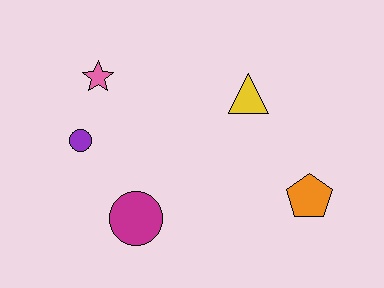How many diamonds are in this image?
There are no diamonds.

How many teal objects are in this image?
There are no teal objects.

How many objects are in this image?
There are 5 objects.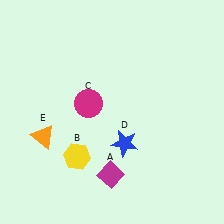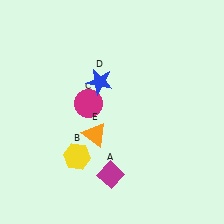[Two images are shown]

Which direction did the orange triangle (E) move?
The orange triangle (E) moved right.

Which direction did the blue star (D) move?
The blue star (D) moved up.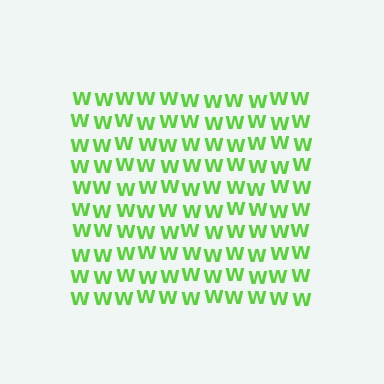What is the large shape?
The large shape is a square.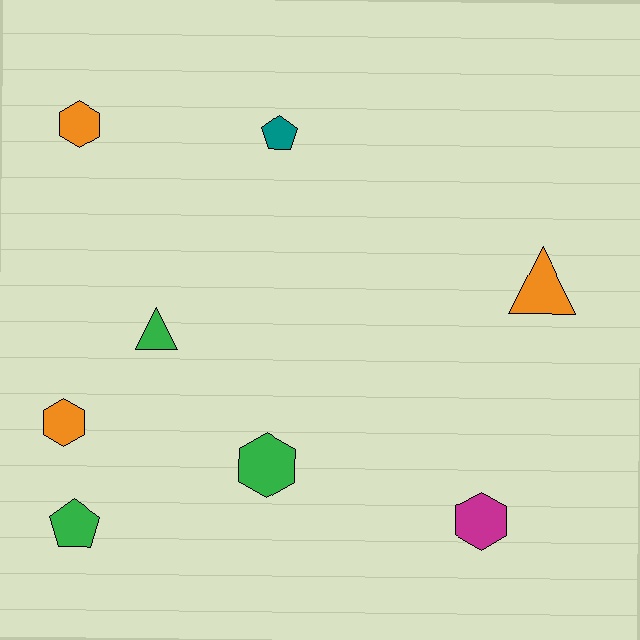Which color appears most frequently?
Green, with 3 objects.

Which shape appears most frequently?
Hexagon, with 4 objects.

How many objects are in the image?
There are 8 objects.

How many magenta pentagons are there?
There are no magenta pentagons.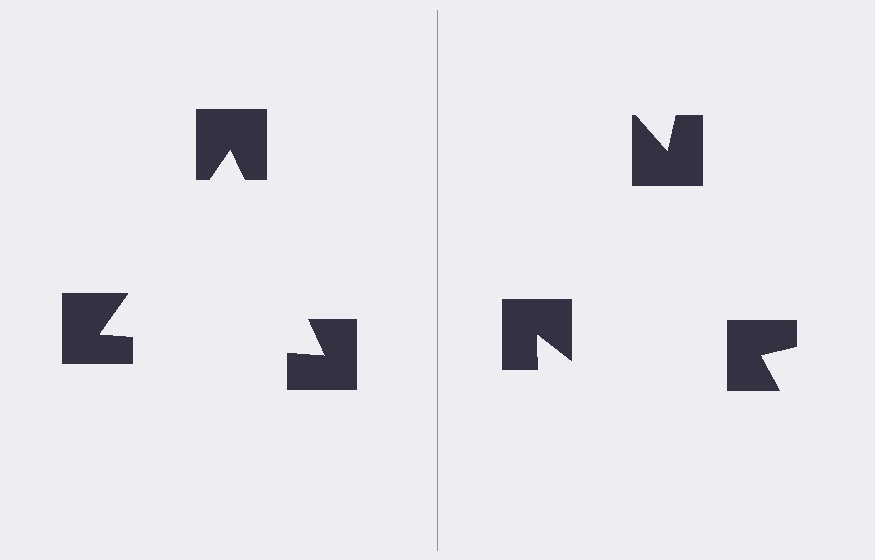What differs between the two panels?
The notched squares are positioned identically on both sides; only the wedge orientations differ. On the left they align to a triangle; on the right they are misaligned.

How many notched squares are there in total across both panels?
6 — 3 on each side.